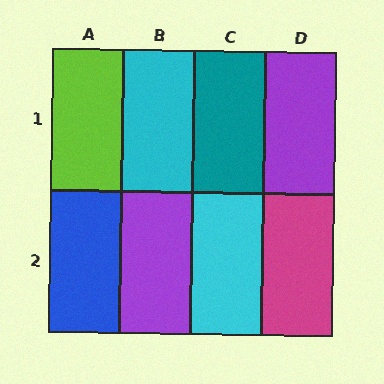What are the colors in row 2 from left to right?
Blue, purple, cyan, magenta.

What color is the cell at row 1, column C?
Teal.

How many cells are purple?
2 cells are purple.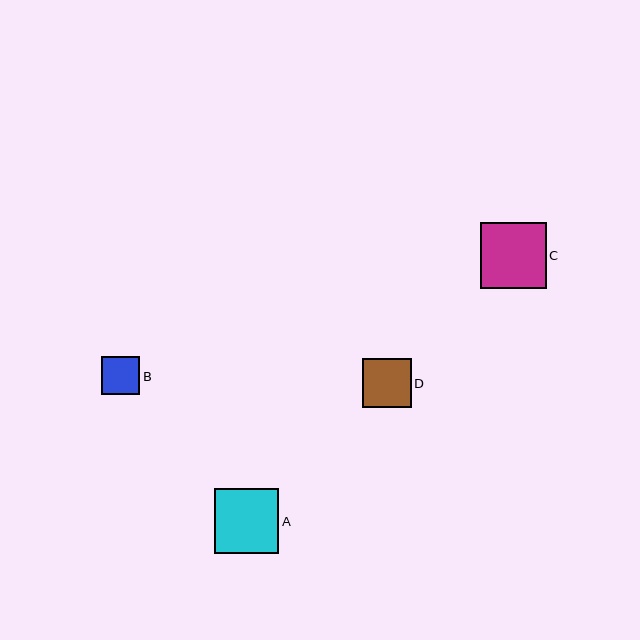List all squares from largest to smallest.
From largest to smallest: C, A, D, B.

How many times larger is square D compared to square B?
Square D is approximately 1.3 times the size of square B.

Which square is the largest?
Square C is the largest with a size of approximately 66 pixels.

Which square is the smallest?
Square B is the smallest with a size of approximately 38 pixels.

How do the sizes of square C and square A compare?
Square C and square A are approximately the same size.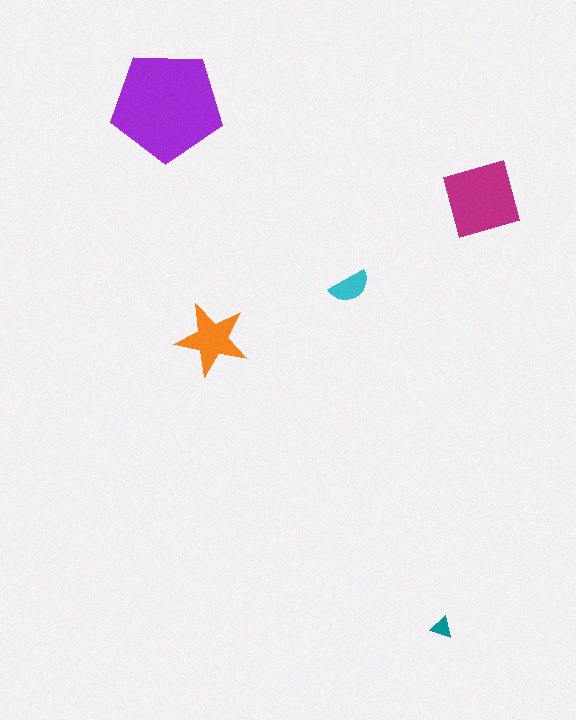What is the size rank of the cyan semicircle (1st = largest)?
4th.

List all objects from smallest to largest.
The teal triangle, the cyan semicircle, the orange star, the magenta diamond, the purple pentagon.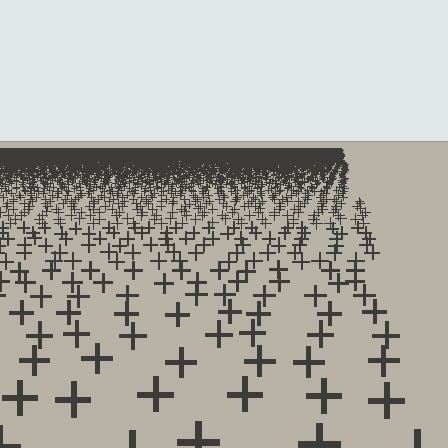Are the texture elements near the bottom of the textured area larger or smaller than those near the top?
Larger. Near the bottom, elements are closer to the viewer and appear at a bigger on-screen size.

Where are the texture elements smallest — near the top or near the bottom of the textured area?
Near the top.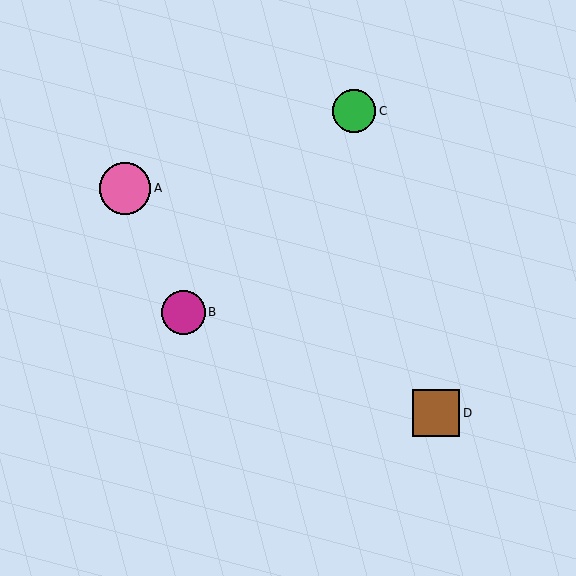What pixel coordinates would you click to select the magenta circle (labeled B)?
Click at (183, 312) to select the magenta circle B.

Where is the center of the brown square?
The center of the brown square is at (436, 413).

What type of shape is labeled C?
Shape C is a green circle.